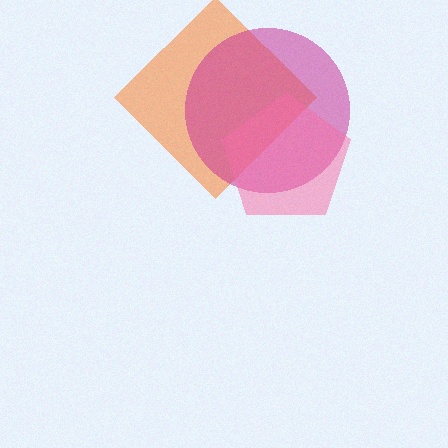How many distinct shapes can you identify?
There are 3 distinct shapes: an orange diamond, a magenta circle, a pink pentagon.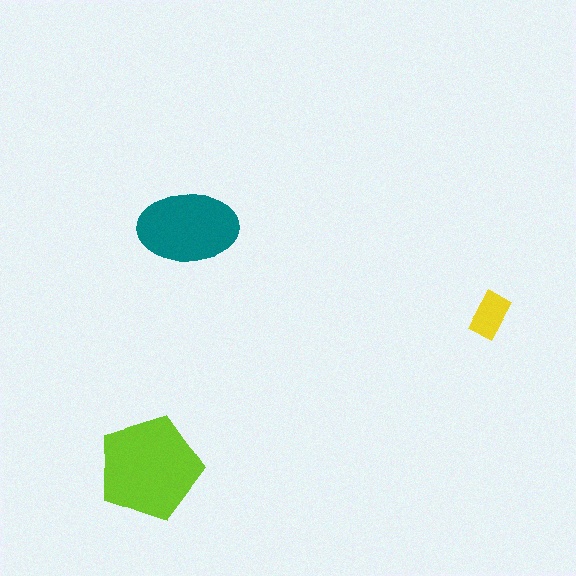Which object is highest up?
The teal ellipse is topmost.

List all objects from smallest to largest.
The yellow rectangle, the teal ellipse, the lime pentagon.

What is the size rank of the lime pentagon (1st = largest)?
1st.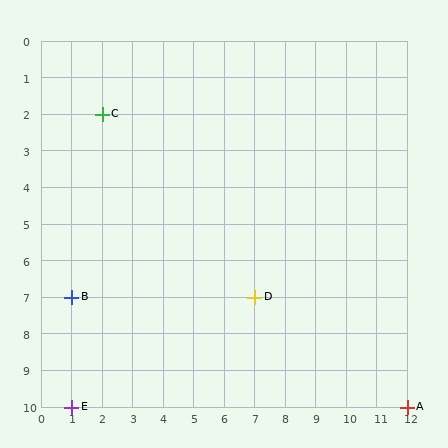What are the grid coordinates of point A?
Point A is at grid coordinates (12, 10).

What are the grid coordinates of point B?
Point B is at grid coordinates (1, 7).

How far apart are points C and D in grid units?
Points C and D are 5 columns and 5 rows apart (about 7.1 grid units diagonally).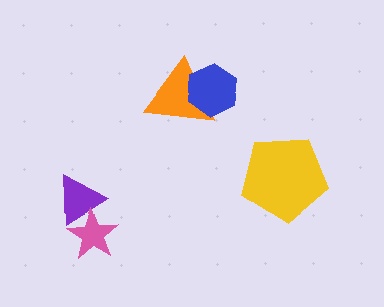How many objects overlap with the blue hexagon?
1 object overlaps with the blue hexagon.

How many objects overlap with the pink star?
1 object overlaps with the pink star.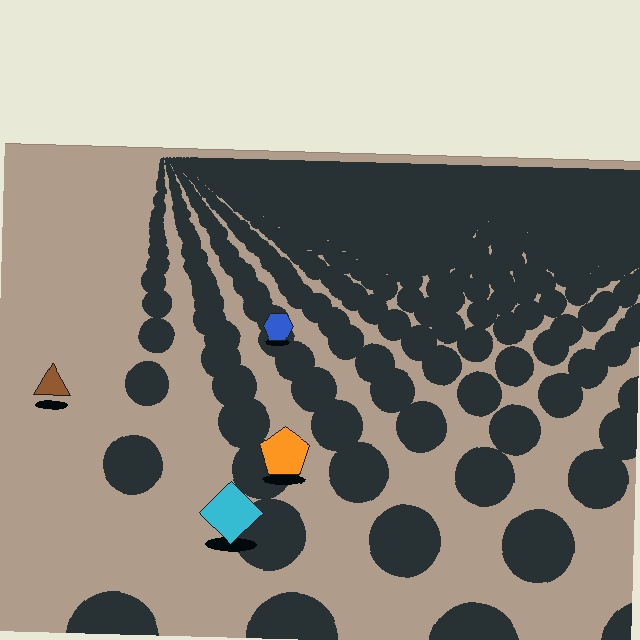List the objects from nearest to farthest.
From nearest to farthest: the cyan diamond, the orange pentagon, the brown triangle, the blue hexagon.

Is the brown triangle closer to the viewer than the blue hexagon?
Yes. The brown triangle is closer — you can tell from the texture gradient: the ground texture is coarser near it.